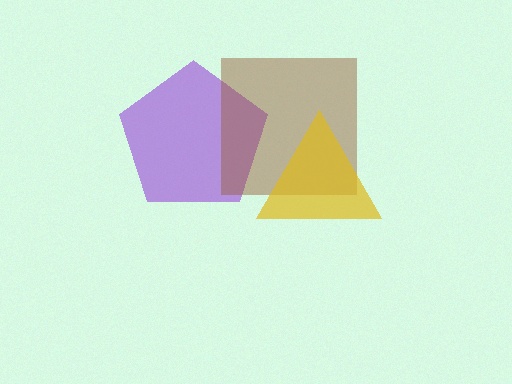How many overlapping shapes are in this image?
There are 3 overlapping shapes in the image.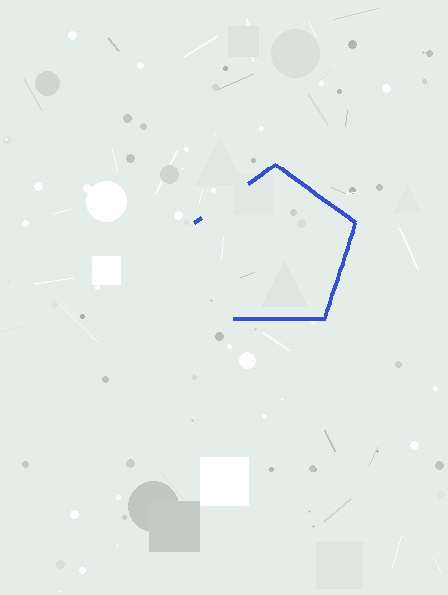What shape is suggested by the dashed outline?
The dashed outline suggests a pentagon.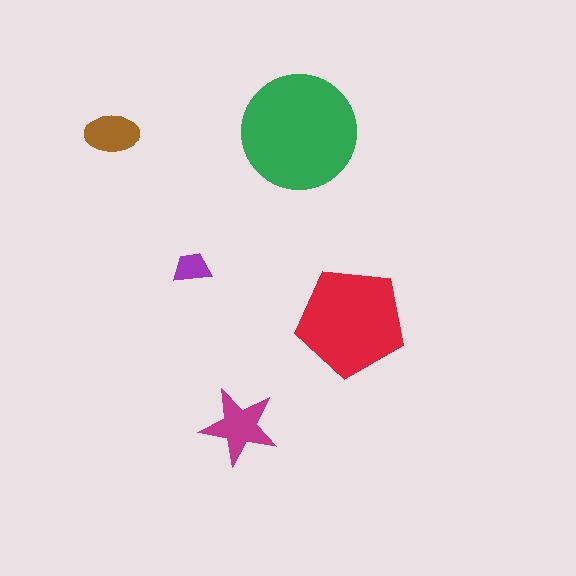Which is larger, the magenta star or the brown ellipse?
The magenta star.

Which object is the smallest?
The purple trapezoid.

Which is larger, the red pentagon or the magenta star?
The red pentagon.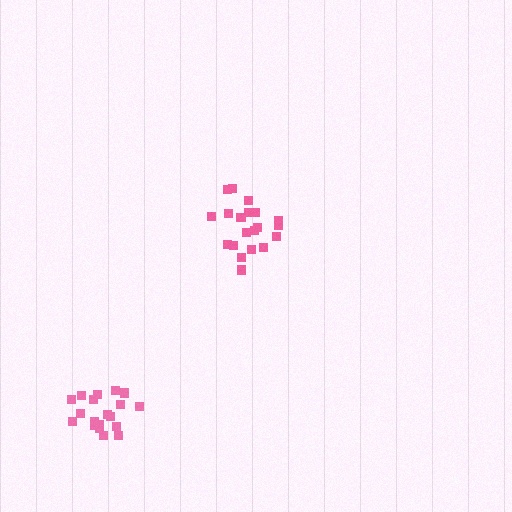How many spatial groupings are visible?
There are 2 spatial groupings.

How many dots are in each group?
Group 1: 20 dots, Group 2: 19 dots (39 total).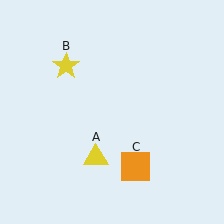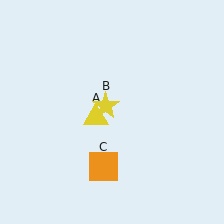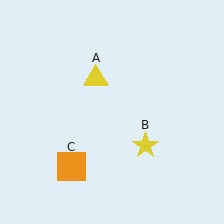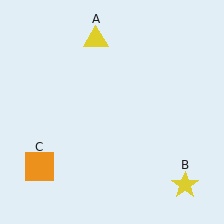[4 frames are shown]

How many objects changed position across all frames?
3 objects changed position: yellow triangle (object A), yellow star (object B), orange square (object C).